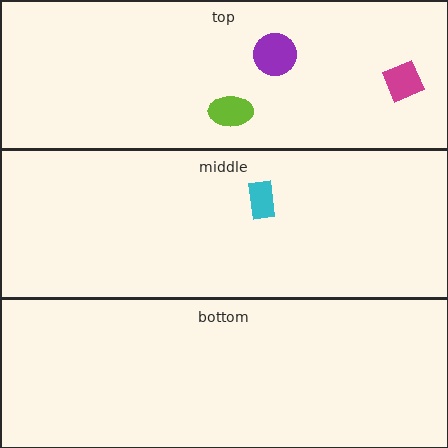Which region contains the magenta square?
The top region.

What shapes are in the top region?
The lime ellipse, the purple circle, the magenta square.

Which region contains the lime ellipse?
The top region.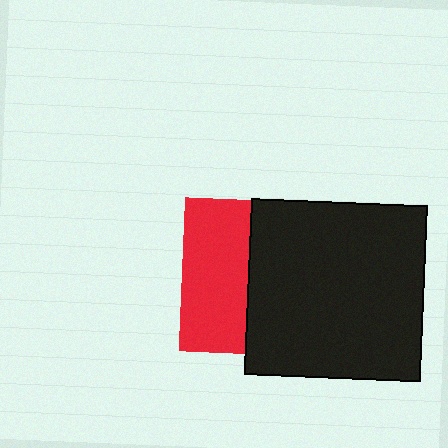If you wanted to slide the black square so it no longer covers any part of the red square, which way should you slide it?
Slide it right — that is the most direct way to separate the two shapes.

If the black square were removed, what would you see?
You would see the complete red square.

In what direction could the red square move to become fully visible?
The red square could move left. That would shift it out from behind the black square entirely.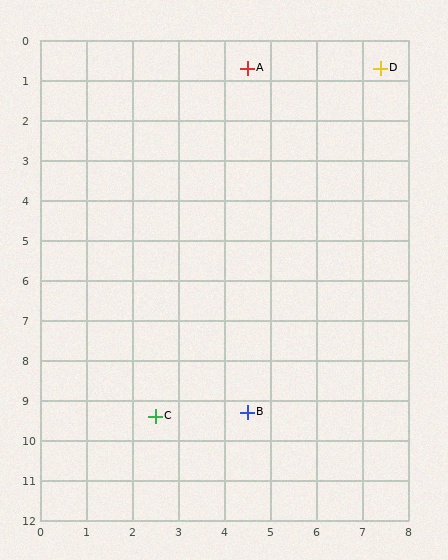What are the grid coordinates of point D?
Point D is at approximately (7.4, 0.7).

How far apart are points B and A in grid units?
Points B and A are about 8.6 grid units apart.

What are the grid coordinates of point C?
Point C is at approximately (2.5, 9.4).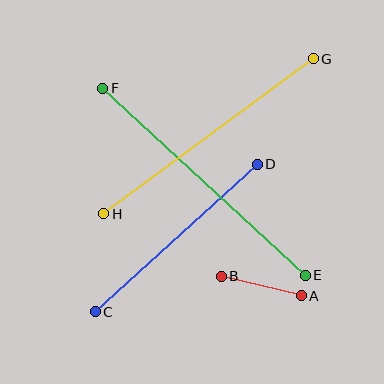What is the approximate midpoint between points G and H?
The midpoint is at approximately (208, 136) pixels.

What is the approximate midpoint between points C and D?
The midpoint is at approximately (176, 238) pixels.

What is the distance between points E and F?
The distance is approximately 276 pixels.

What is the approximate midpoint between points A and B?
The midpoint is at approximately (261, 286) pixels.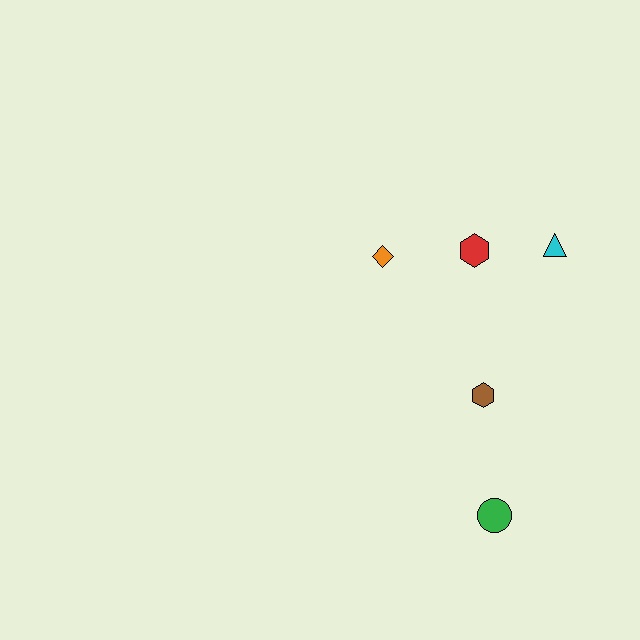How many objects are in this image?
There are 5 objects.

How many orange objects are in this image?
There is 1 orange object.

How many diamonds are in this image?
There is 1 diamond.